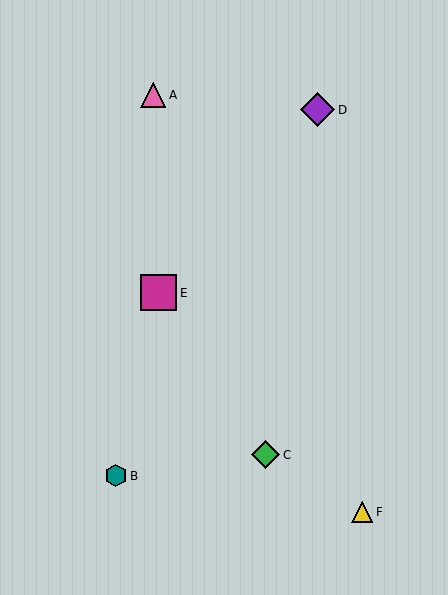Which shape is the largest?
The magenta square (labeled E) is the largest.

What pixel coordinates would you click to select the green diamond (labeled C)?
Click at (266, 455) to select the green diamond C.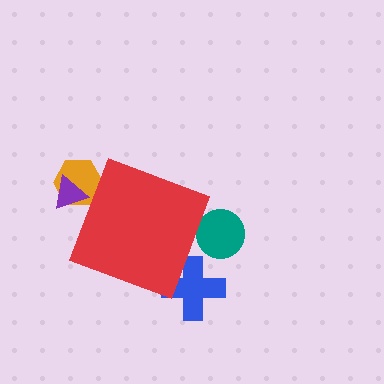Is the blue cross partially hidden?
Yes, the blue cross is partially hidden behind the red diamond.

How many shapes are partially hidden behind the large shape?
4 shapes are partially hidden.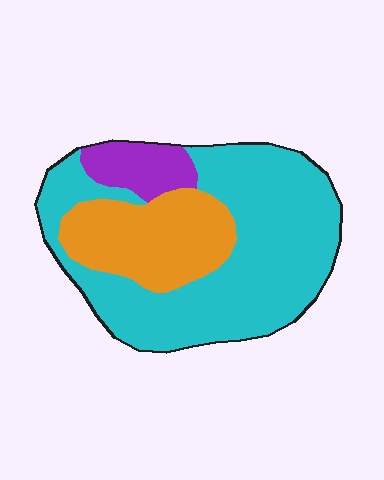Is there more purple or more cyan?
Cyan.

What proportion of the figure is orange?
Orange covers around 25% of the figure.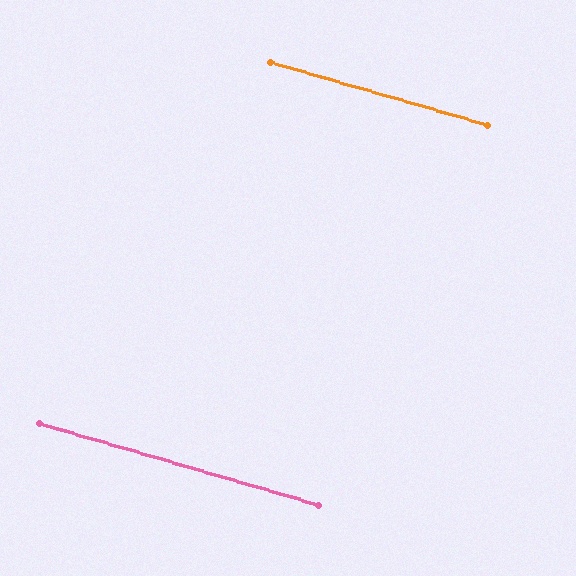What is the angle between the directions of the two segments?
Approximately 0 degrees.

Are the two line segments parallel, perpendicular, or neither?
Parallel — their directions differ by only 0.2°.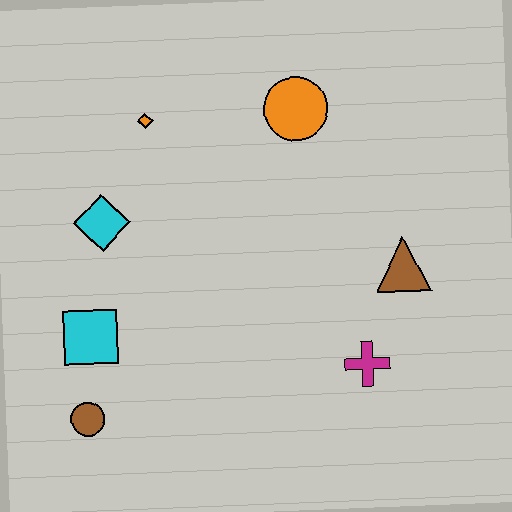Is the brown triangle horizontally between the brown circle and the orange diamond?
No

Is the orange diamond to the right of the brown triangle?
No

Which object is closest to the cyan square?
The brown circle is closest to the cyan square.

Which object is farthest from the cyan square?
The brown triangle is farthest from the cyan square.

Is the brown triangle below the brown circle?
No